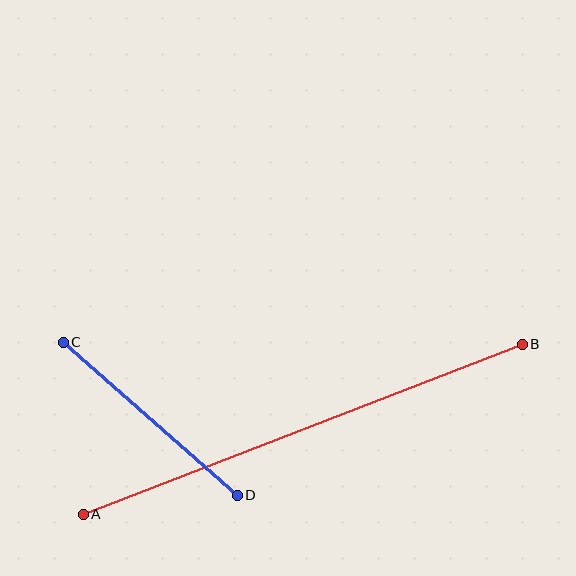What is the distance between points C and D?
The distance is approximately 232 pixels.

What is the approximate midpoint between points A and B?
The midpoint is at approximately (303, 429) pixels.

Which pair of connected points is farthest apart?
Points A and B are farthest apart.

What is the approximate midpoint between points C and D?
The midpoint is at approximately (150, 419) pixels.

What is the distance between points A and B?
The distance is approximately 470 pixels.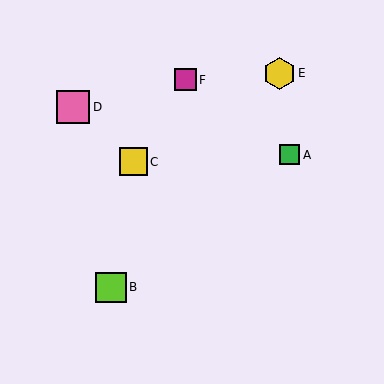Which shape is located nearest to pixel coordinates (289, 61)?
The yellow hexagon (labeled E) at (280, 73) is nearest to that location.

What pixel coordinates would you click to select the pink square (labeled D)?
Click at (73, 107) to select the pink square D.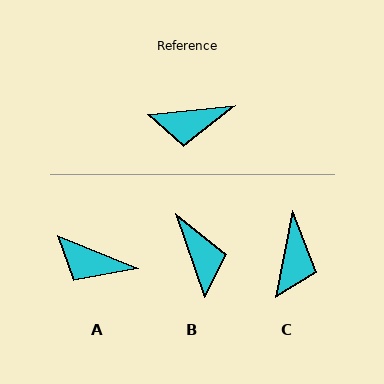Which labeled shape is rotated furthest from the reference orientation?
B, about 103 degrees away.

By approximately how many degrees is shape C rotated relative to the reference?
Approximately 73 degrees counter-clockwise.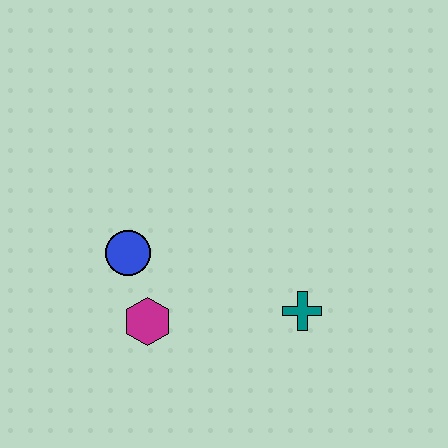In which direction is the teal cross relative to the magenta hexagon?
The teal cross is to the right of the magenta hexagon.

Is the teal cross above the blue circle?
No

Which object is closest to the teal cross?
The magenta hexagon is closest to the teal cross.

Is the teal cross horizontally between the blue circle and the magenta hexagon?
No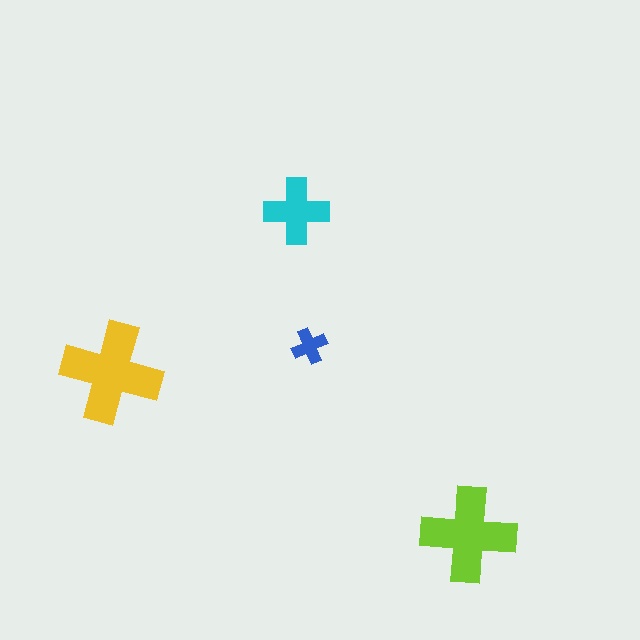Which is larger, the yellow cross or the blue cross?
The yellow one.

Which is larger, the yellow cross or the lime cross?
The yellow one.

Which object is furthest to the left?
The yellow cross is leftmost.